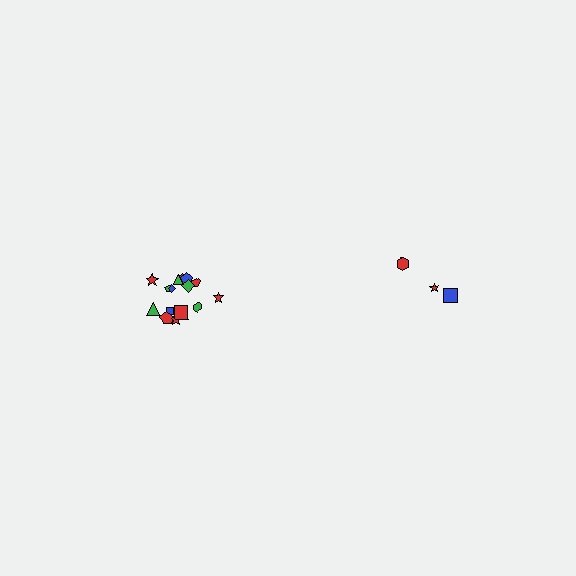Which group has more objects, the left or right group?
The left group.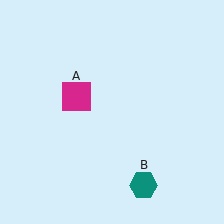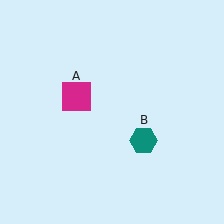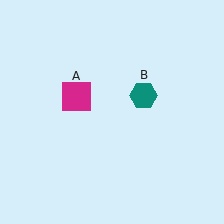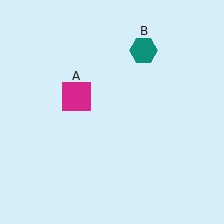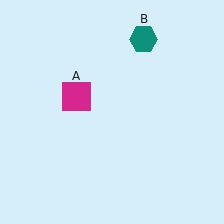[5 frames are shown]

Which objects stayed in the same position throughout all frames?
Magenta square (object A) remained stationary.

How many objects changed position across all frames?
1 object changed position: teal hexagon (object B).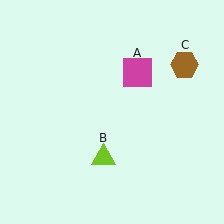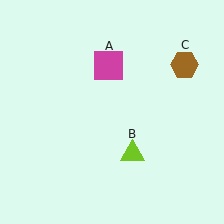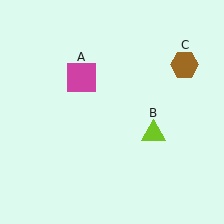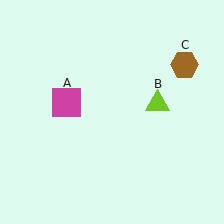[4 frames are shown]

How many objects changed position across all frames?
2 objects changed position: magenta square (object A), lime triangle (object B).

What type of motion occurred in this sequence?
The magenta square (object A), lime triangle (object B) rotated counterclockwise around the center of the scene.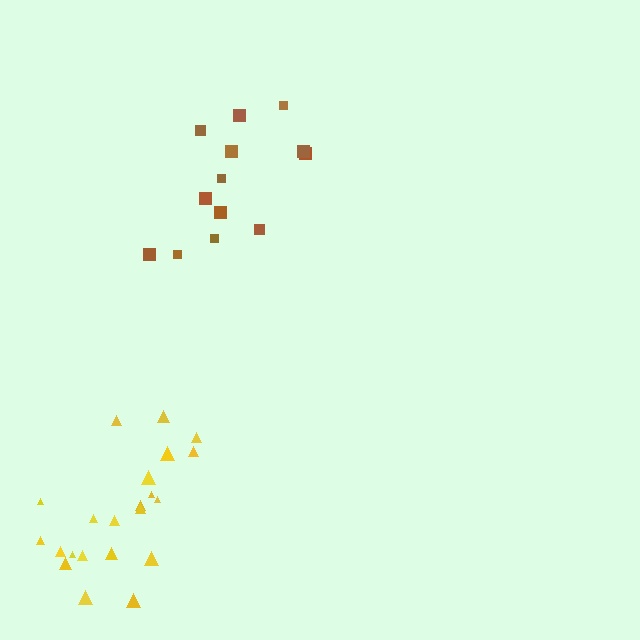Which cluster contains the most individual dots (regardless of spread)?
Yellow (22).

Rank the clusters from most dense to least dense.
yellow, brown.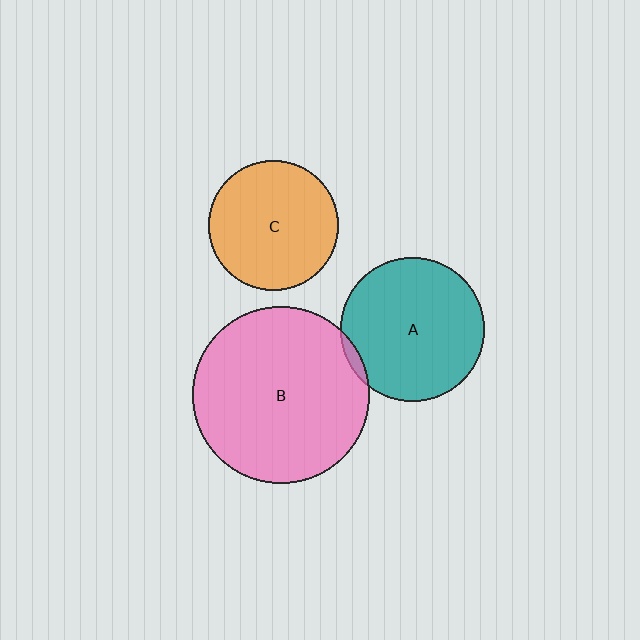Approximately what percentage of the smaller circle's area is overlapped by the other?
Approximately 5%.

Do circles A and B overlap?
Yes.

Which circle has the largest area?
Circle B (pink).